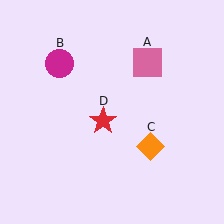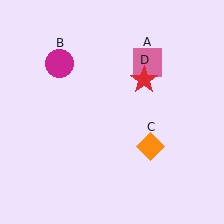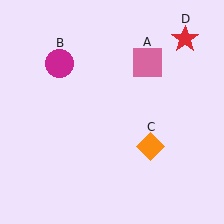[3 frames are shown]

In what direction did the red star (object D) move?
The red star (object D) moved up and to the right.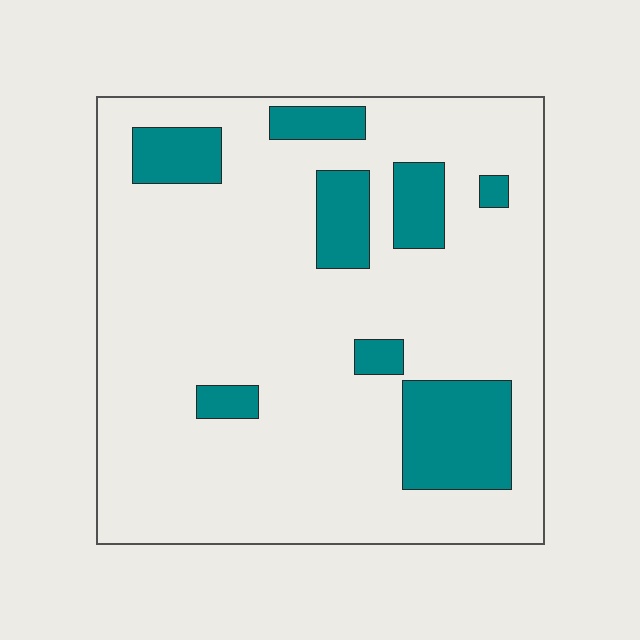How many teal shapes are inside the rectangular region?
8.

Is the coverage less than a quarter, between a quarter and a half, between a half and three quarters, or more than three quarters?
Less than a quarter.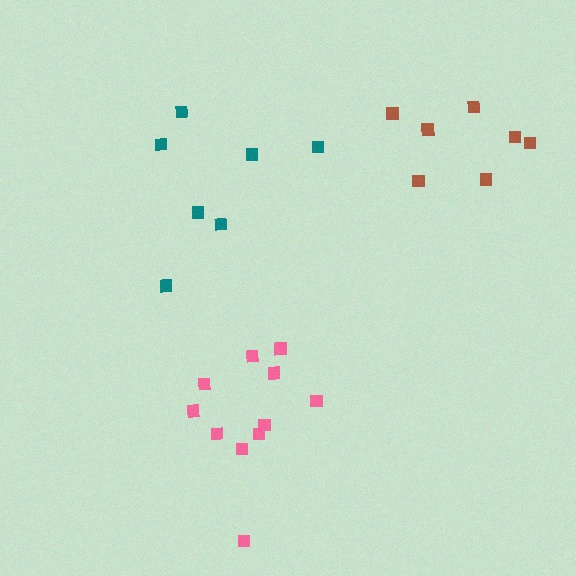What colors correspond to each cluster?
The clusters are colored: teal, pink, brown.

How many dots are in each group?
Group 1: 7 dots, Group 2: 11 dots, Group 3: 7 dots (25 total).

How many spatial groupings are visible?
There are 3 spatial groupings.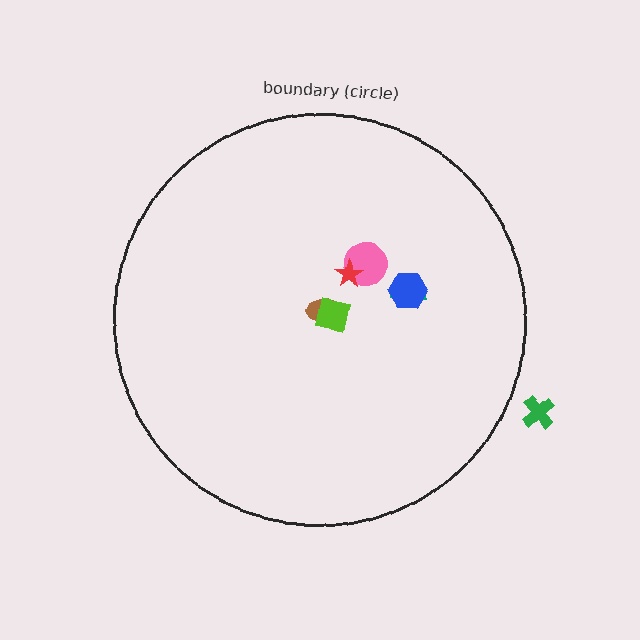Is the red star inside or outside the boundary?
Inside.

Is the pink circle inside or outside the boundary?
Inside.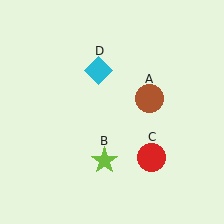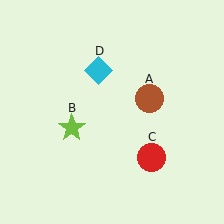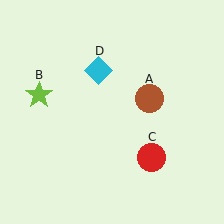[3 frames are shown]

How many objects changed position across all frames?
1 object changed position: lime star (object B).